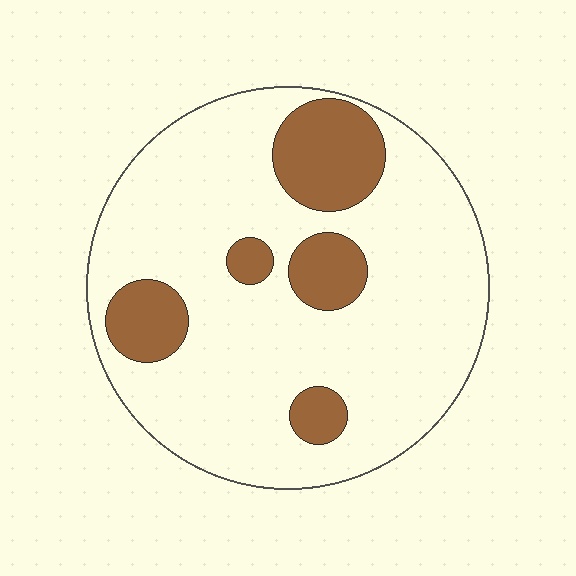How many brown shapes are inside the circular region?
5.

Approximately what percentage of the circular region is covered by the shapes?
Approximately 20%.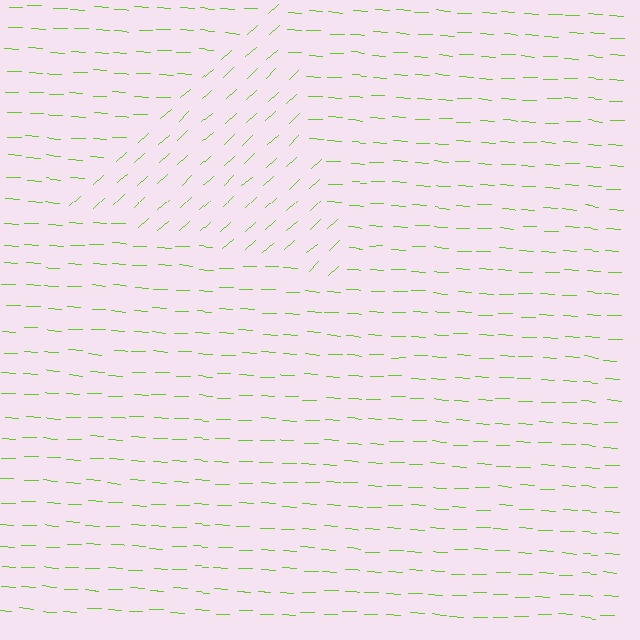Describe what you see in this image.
The image is filled with small lime line segments. A triangle region in the image has lines oriented differently from the surrounding lines, creating a visible texture boundary.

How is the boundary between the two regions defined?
The boundary is defined purely by a change in line orientation (approximately 45 degrees difference). All lines are the same color and thickness.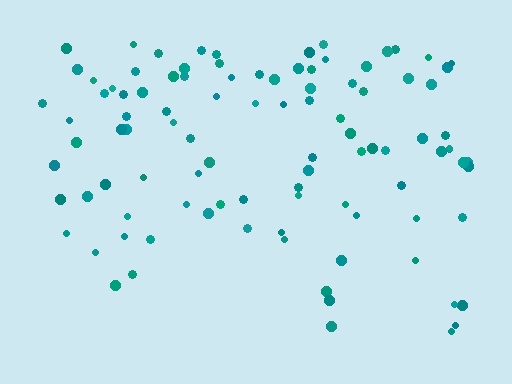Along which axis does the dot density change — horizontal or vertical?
Vertical.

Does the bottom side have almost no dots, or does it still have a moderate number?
Still a moderate number, just noticeably fewer than the top.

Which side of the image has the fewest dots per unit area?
The bottom.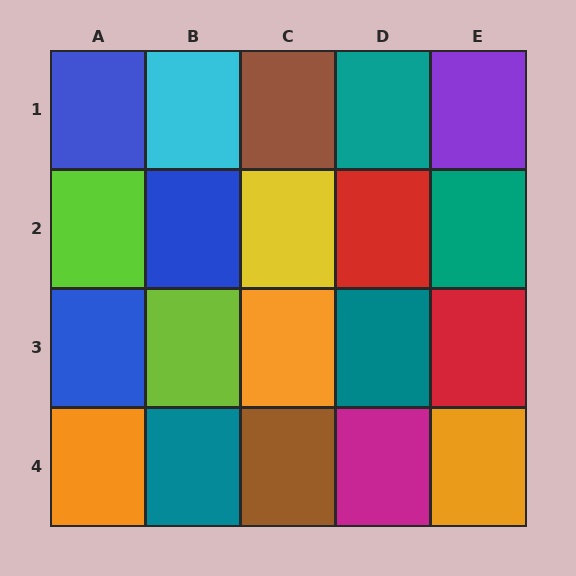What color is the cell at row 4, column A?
Orange.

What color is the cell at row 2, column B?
Blue.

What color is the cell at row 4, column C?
Brown.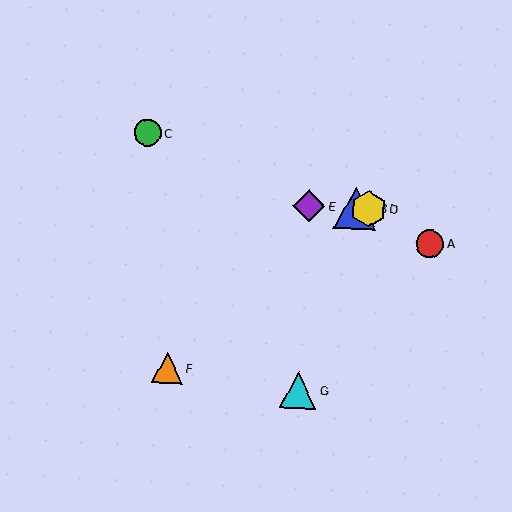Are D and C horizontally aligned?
No, D is at y≈209 and C is at y≈133.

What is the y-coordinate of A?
Object A is at y≈244.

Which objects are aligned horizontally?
Objects B, D, E are aligned horizontally.